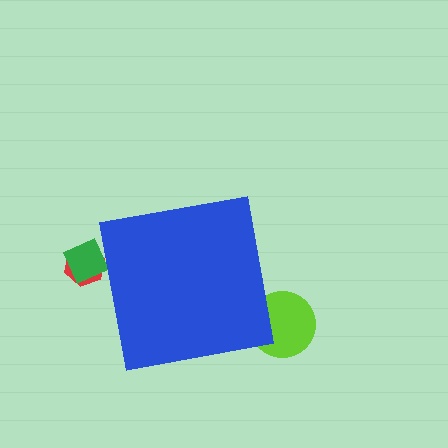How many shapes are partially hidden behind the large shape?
3 shapes are partially hidden.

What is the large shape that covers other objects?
A blue square.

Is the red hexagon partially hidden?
Yes, the red hexagon is partially hidden behind the blue square.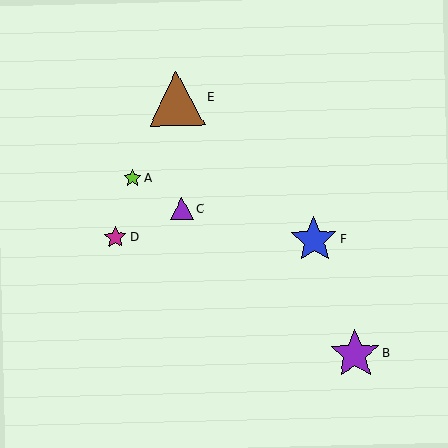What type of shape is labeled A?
Shape A is a lime star.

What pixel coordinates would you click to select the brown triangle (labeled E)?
Click at (177, 98) to select the brown triangle E.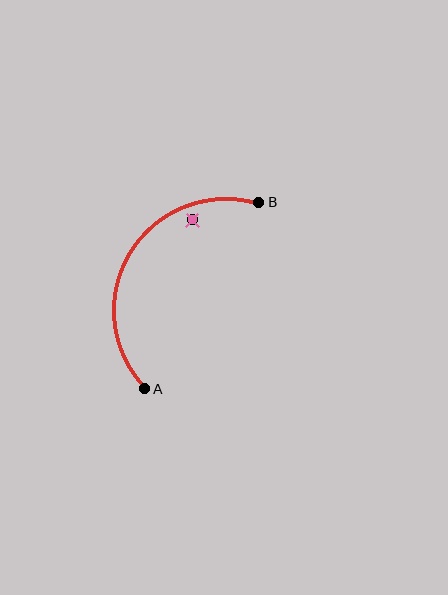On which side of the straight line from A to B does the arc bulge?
The arc bulges to the left of the straight line connecting A and B.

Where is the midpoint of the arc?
The arc midpoint is the point on the curve farthest from the straight line joining A and B. It sits to the left of that line.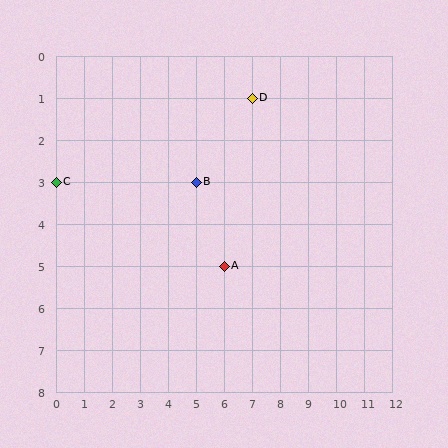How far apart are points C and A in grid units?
Points C and A are 6 columns and 2 rows apart (about 6.3 grid units diagonally).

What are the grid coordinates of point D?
Point D is at grid coordinates (7, 1).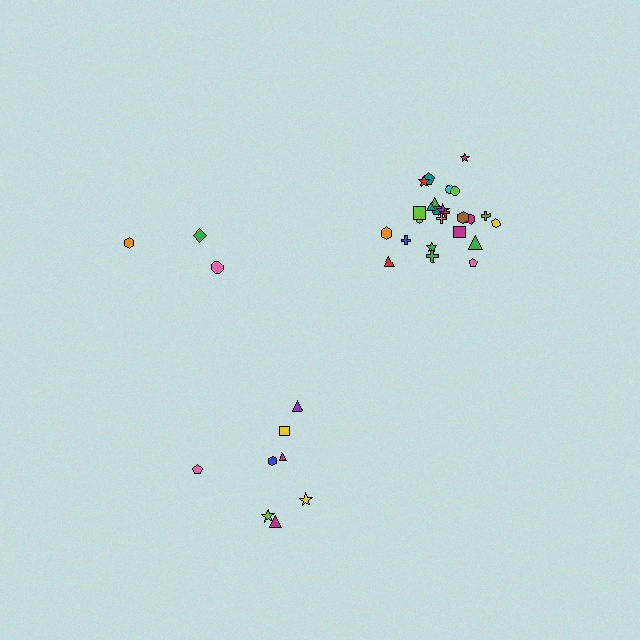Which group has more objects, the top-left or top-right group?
The top-right group.